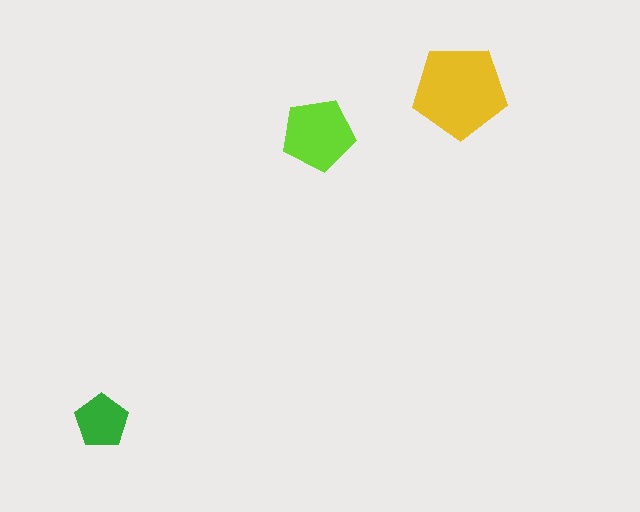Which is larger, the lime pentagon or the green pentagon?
The lime one.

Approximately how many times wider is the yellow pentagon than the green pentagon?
About 2 times wider.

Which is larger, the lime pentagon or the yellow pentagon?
The yellow one.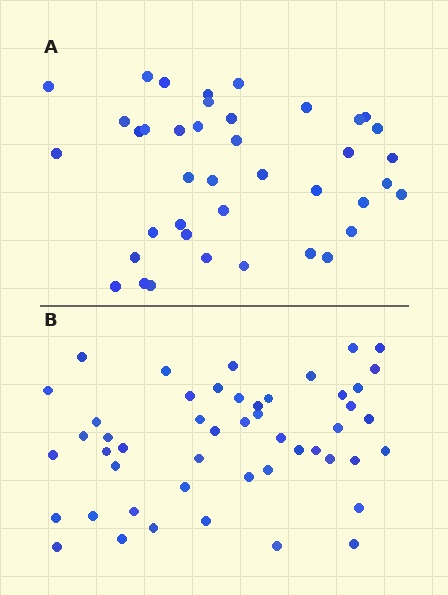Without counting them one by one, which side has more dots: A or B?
Region B (the bottom region) has more dots.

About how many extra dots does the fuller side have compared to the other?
Region B has roughly 8 or so more dots than region A.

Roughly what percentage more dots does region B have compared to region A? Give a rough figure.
About 20% more.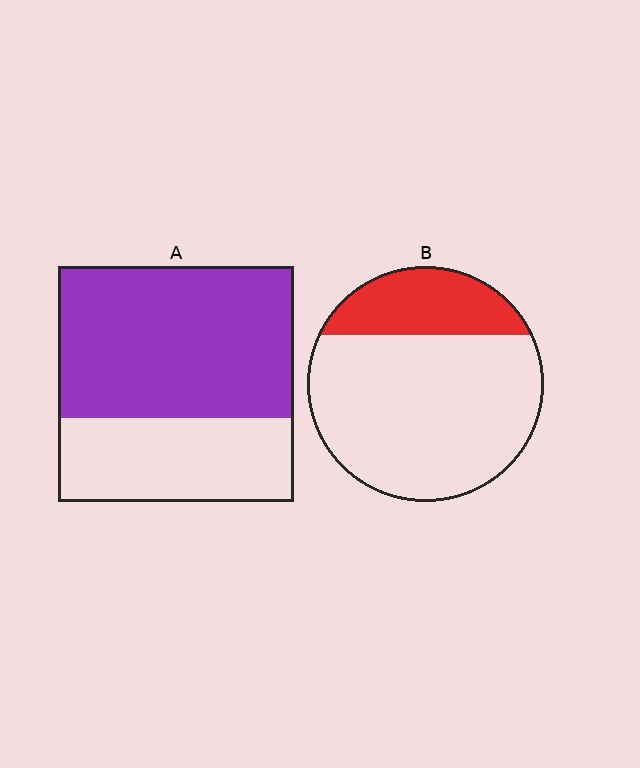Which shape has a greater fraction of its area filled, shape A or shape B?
Shape A.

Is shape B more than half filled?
No.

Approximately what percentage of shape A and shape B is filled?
A is approximately 65% and B is approximately 25%.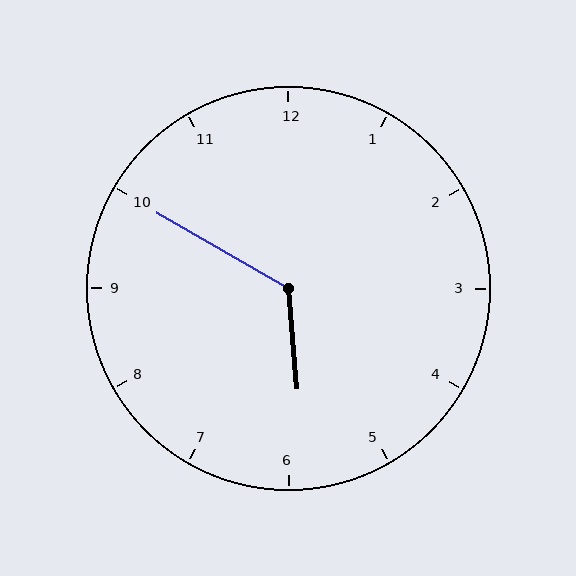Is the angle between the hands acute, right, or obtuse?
It is obtuse.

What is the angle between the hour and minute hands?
Approximately 125 degrees.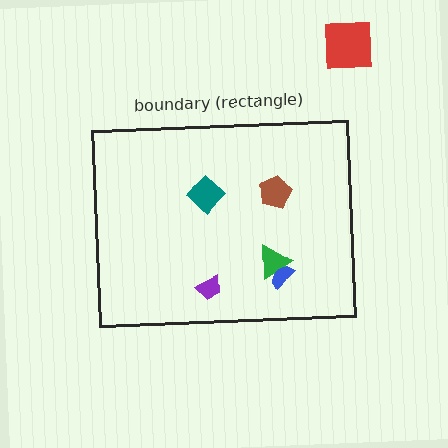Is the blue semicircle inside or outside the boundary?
Inside.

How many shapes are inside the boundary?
5 inside, 1 outside.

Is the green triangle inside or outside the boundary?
Inside.